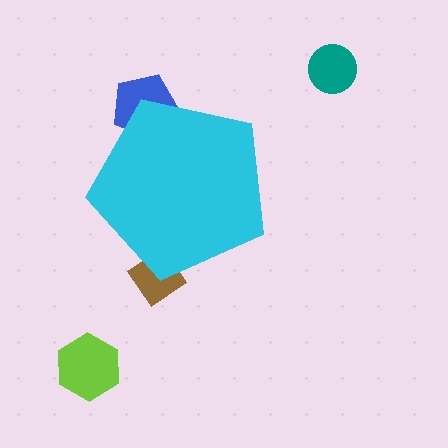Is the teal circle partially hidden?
No, the teal circle is fully visible.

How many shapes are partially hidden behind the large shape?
2 shapes are partially hidden.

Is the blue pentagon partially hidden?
Yes, the blue pentagon is partially hidden behind the cyan pentagon.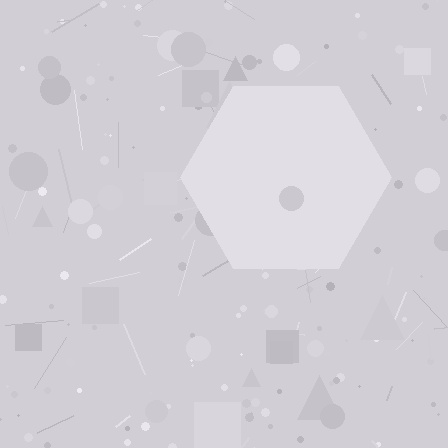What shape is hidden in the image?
A hexagon is hidden in the image.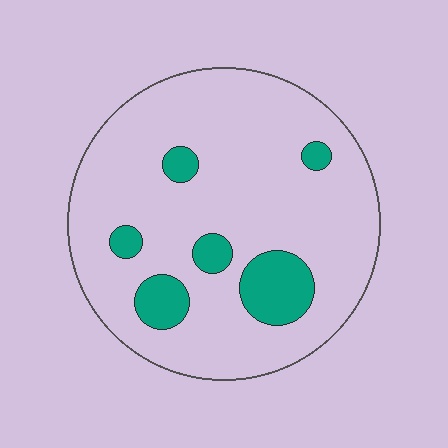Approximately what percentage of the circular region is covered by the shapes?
Approximately 15%.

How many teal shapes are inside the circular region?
6.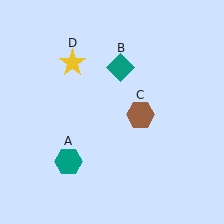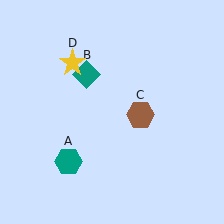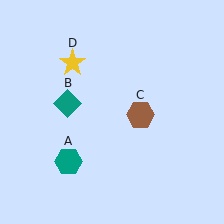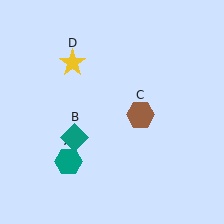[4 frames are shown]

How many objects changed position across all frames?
1 object changed position: teal diamond (object B).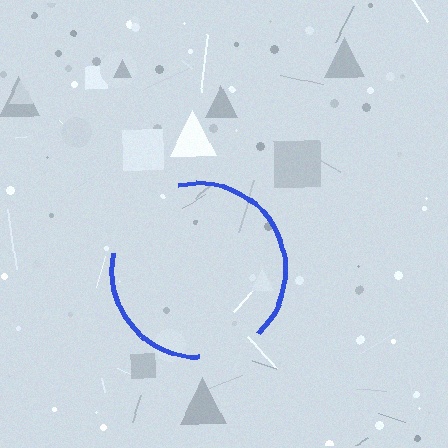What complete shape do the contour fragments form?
The contour fragments form a circle.